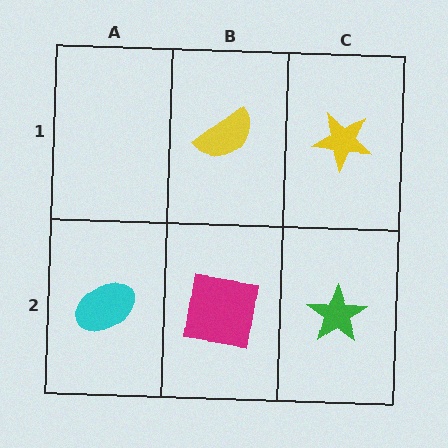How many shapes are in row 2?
3 shapes.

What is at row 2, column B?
A magenta square.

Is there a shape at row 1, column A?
No, that cell is empty.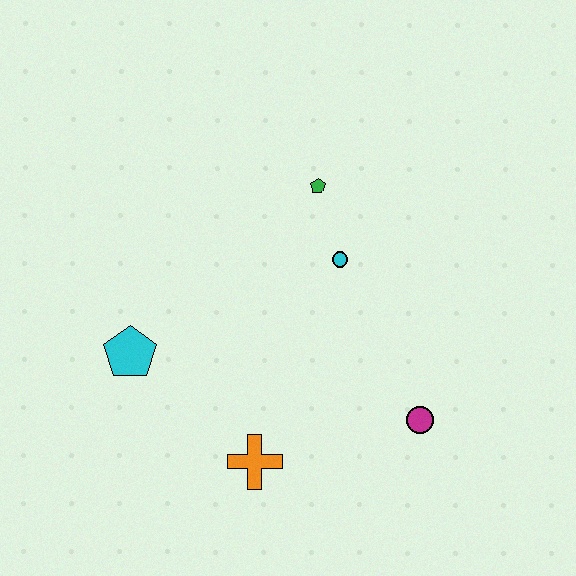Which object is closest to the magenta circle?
The orange cross is closest to the magenta circle.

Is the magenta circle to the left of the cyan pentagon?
No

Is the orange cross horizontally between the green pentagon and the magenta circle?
No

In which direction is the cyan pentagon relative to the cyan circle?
The cyan pentagon is to the left of the cyan circle.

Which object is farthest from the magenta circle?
The cyan pentagon is farthest from the magenta circle.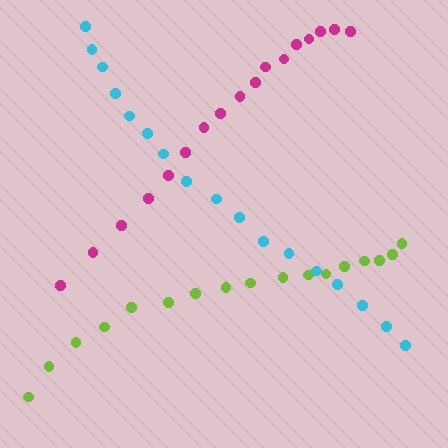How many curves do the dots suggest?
There are 3 distinct paths.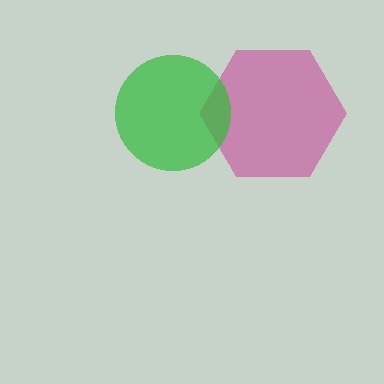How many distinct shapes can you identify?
There are 2 distinct shapes: a magenta hexagon, a green circle.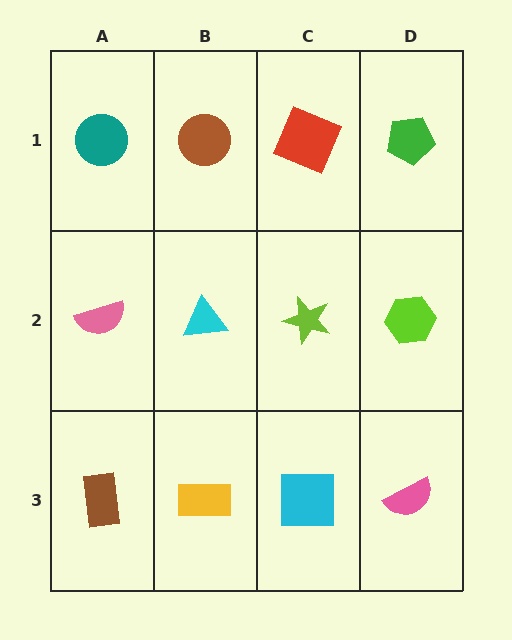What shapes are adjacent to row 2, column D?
A green pentagon (row 1, column D), a pink semicircle (row 3, column D), a lime star (row 2, column C).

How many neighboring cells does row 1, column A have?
2.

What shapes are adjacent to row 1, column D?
A lime hexagon (row 2, column D), a red square (row 1, column C).